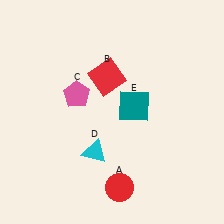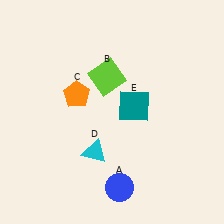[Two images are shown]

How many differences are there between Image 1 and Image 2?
There are 3 differences between the two images.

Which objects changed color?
A changed from red to blue. B changed from red to lime. C changed from pink to orange.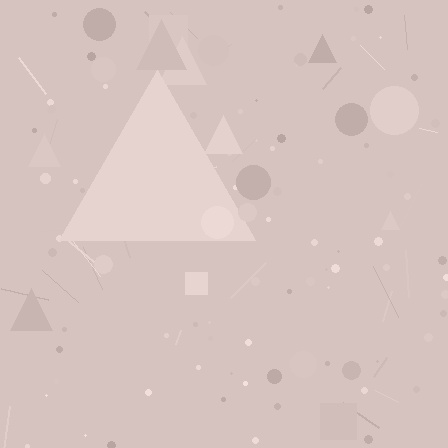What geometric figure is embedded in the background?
A triangle is embedded in the background.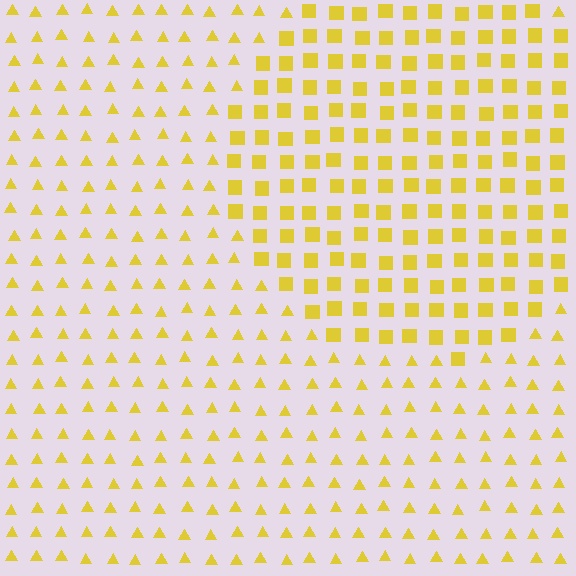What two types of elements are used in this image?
The image uses squares inside the circle region and triangles outside it.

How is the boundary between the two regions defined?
The boundary is defined by a change in element shape: squares inside vs. triangles outside. All elements share the same color and spacing.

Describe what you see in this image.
The image is filled with small yellow elements arranged in a uniform grid. A circle-shaped region contains squares, while the surrounding area contains triangles. The boundary is defined purely by the change in element shape.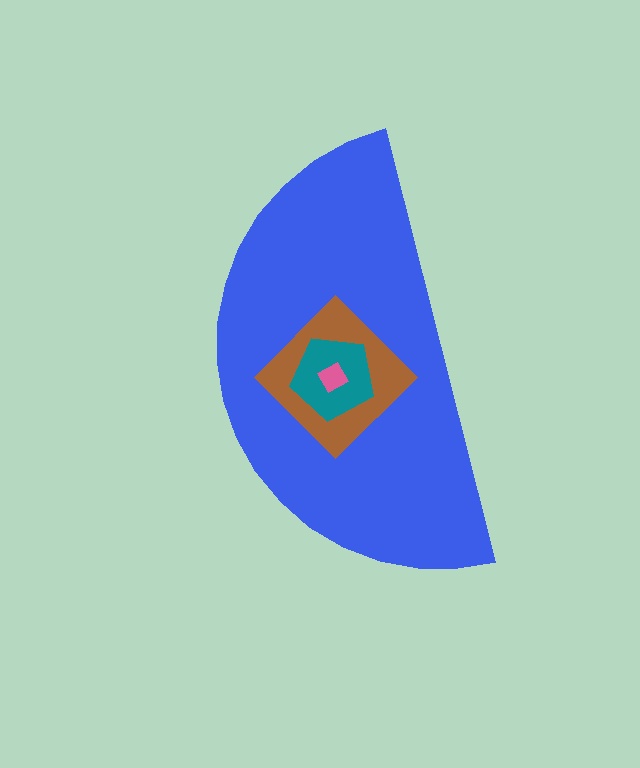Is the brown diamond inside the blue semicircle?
Yes.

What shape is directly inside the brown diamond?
The teal pentagon.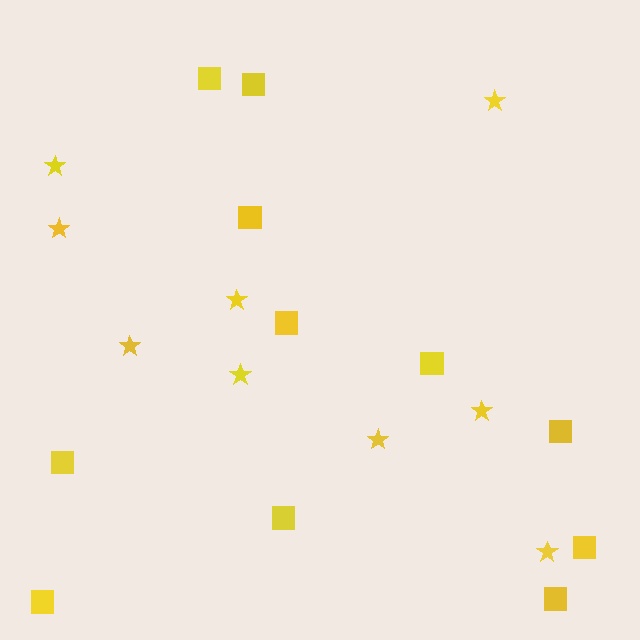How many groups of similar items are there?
There are 2 groups: one group of squares (11) and one group of stars (9).